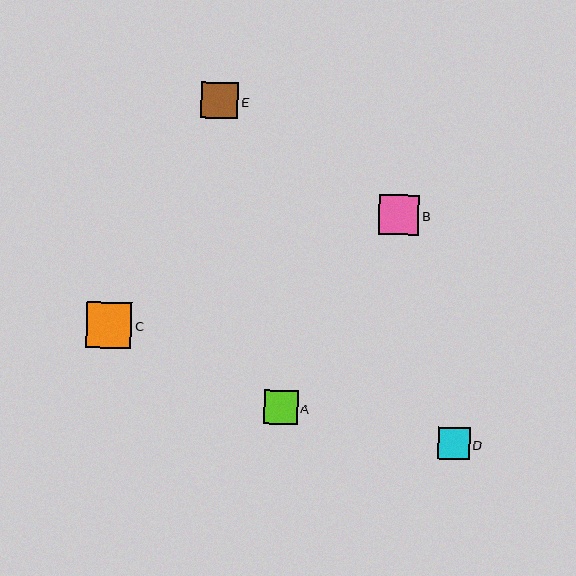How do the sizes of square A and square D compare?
Square A and square D are approximately the same size.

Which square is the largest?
Square C is the largest with a size of approximately 45 pixels.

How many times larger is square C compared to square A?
Square C is approximately 1.3 times the size of square A.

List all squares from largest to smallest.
From largest to smallest: C, B, E, A, D.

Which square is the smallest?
Square D is the smallest with a size of approximately 32 pixels.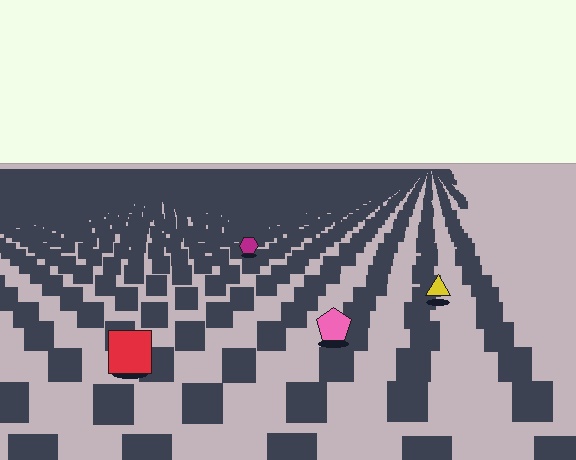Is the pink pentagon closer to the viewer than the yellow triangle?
Yes. The pink pentagon is closer — you can tell from the texture gradient: the ground texture is coarser near it.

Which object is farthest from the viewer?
The magenta hexagon is farthest from the viewer. It appears smaller and the ground texture around it is denser.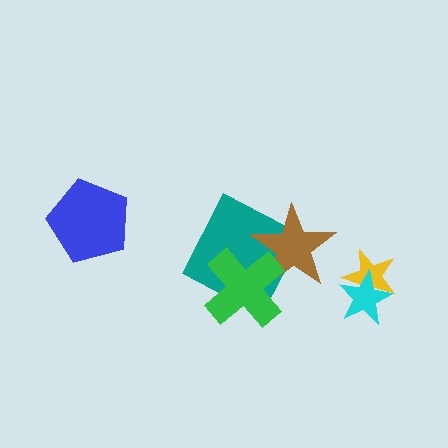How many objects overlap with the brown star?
2 objects overlap with the brown star.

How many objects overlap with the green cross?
2 objects overlap with the green cross.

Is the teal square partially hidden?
Yes, it is partially covered by another shape.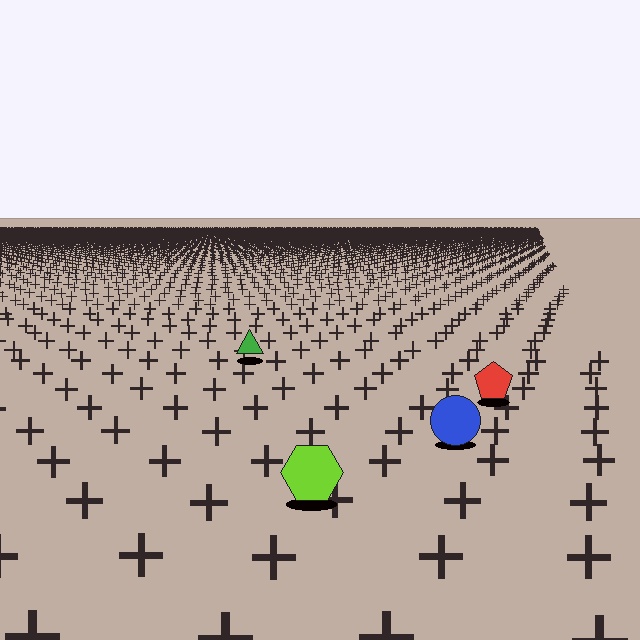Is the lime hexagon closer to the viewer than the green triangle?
Yes. The lime hexagon is closer — you can tell from the texture gradient: the ground texture is coarser near it.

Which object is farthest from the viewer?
The green triangle is farthest from the viewer. It appears smaller and the ground texture around it is denser.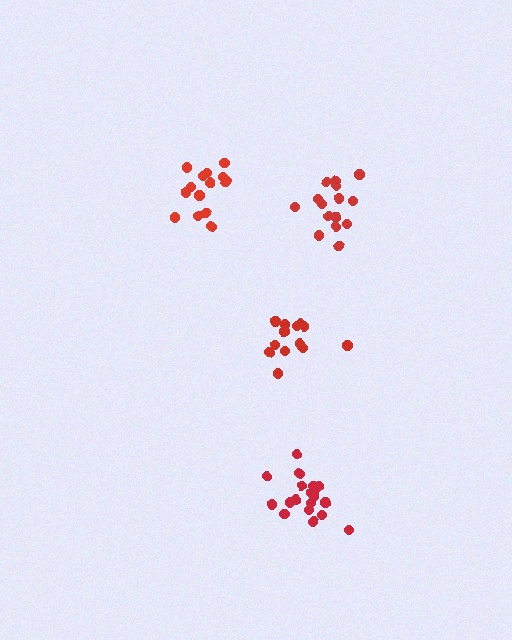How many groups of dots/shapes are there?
There are 4 groups.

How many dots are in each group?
Group 1: 14 dots, Group 2: 19 dots, Group 3: 13 dots, Group 4: 15 dots (61 total).